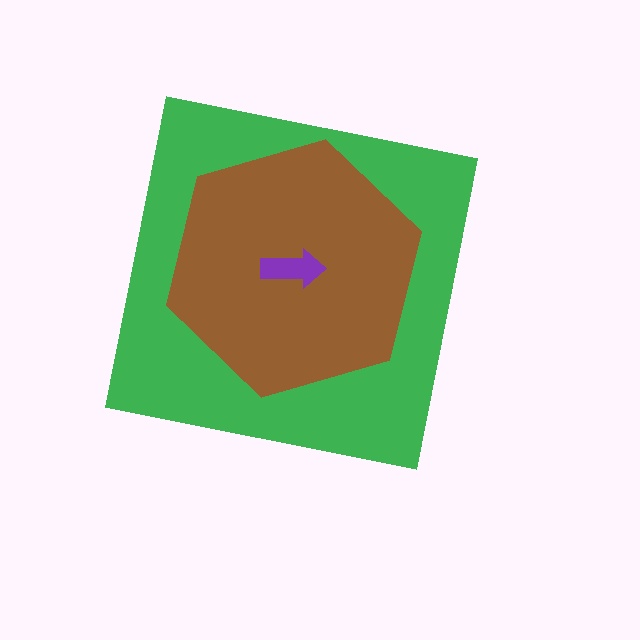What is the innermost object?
The purple arrow.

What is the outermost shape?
The green square.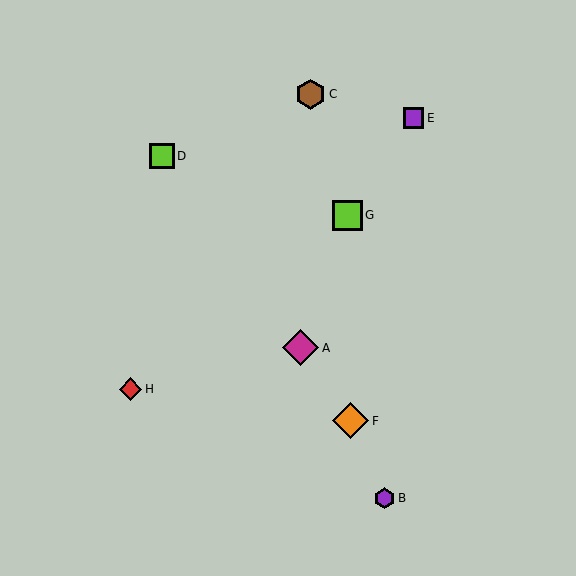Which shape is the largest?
The orange diamond (labeled F) is the largest.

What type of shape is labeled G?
Shape G is a lime square.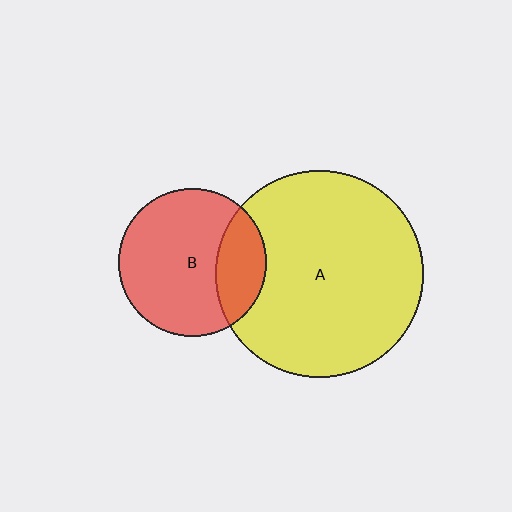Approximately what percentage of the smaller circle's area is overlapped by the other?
Approximately 25%.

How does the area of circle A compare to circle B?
Approximately 2.0 times.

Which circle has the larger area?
Circle A (yellow).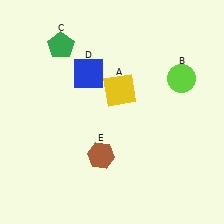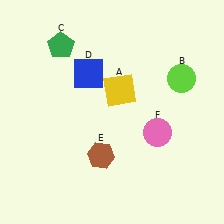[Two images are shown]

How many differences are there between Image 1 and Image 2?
There is 1 difference between the two images.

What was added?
A pink circle (F) was added in Image 2.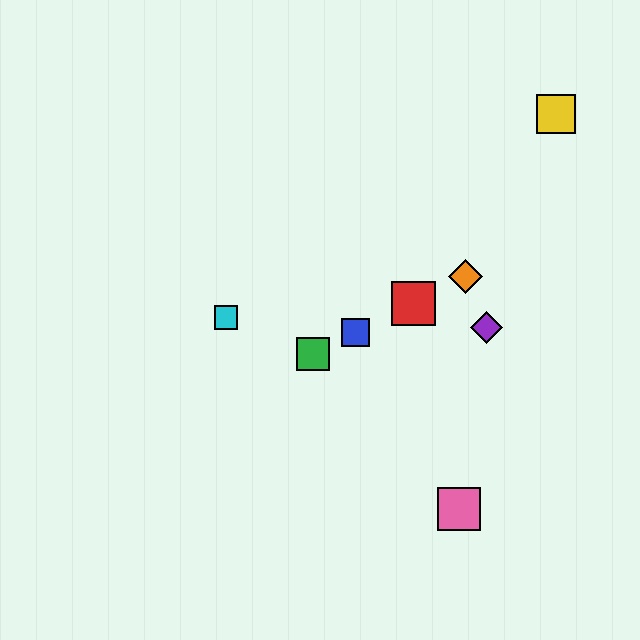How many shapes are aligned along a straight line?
4 shapes (the red square, the blue square, the green square, the orange diamond) are aligned along a straight line.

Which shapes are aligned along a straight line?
The red square, the blue square, the green square, the orange diamond are aligned along a straight line.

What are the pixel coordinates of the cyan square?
The cyan square is at (226, 317).